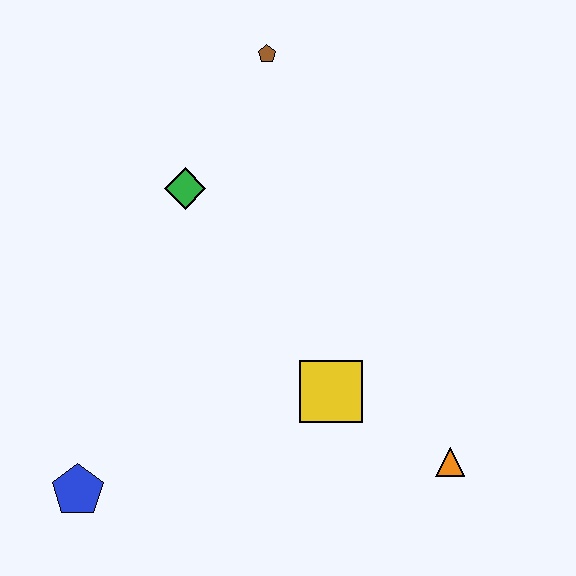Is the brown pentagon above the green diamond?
Yes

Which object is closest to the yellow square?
The orange triangle is closest to the yellow square.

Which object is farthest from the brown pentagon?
The blue pentagon is farthest from the brown pentagon.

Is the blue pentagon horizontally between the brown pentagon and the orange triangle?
No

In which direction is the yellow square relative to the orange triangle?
The yellow square is to the left of the orange triangle.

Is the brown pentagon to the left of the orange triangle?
Yes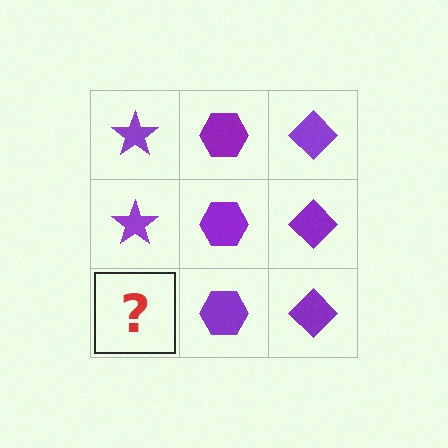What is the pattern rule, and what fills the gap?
The rule is that each column has a consistent shape. The gap should be filled with a purple star.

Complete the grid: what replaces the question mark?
The question mark should be replaced with a purple star.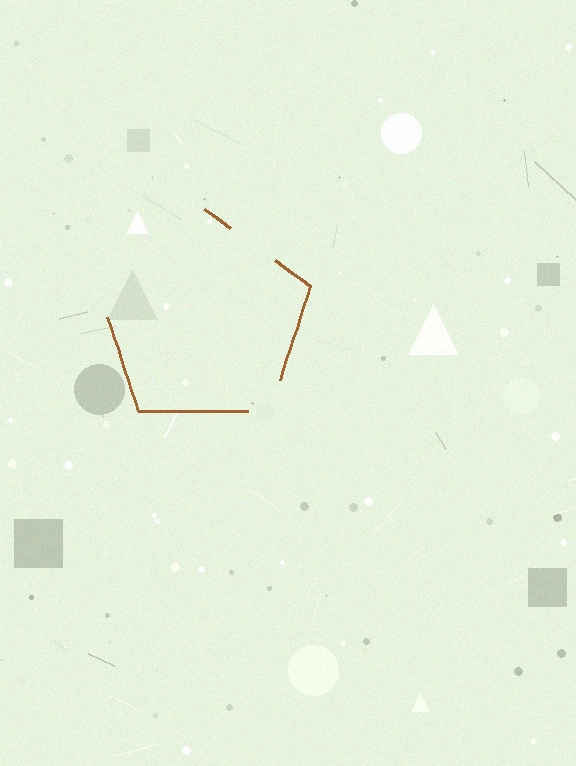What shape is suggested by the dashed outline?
The dashed outline suggests a pentagon.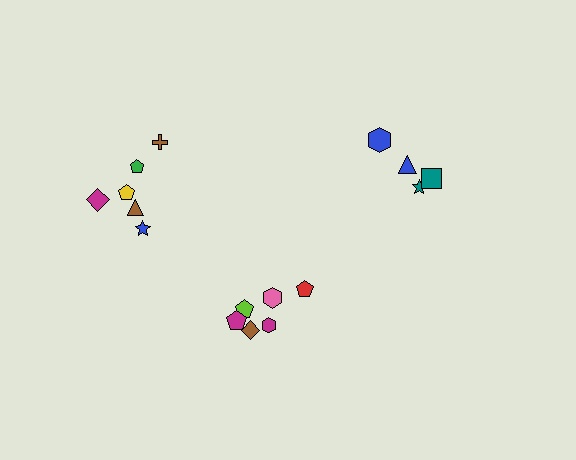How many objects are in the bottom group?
There are 6 objects.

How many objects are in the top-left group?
There are 6 objects.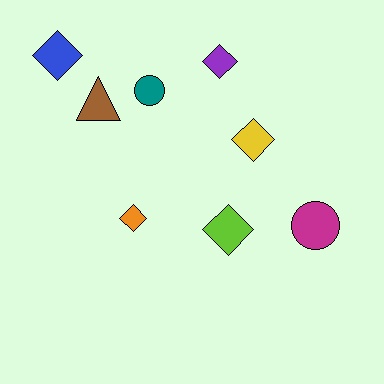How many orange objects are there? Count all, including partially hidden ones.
There is 1 orange object.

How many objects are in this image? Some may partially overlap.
There are 8 objects.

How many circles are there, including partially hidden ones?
There are 2 circles.